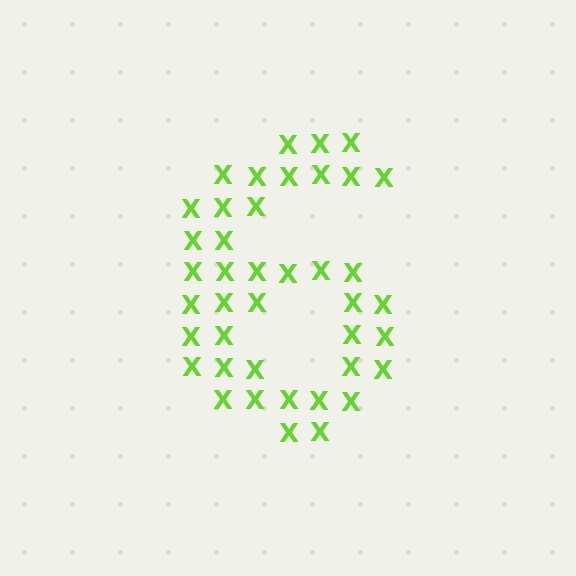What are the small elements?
The small elements are letter X's.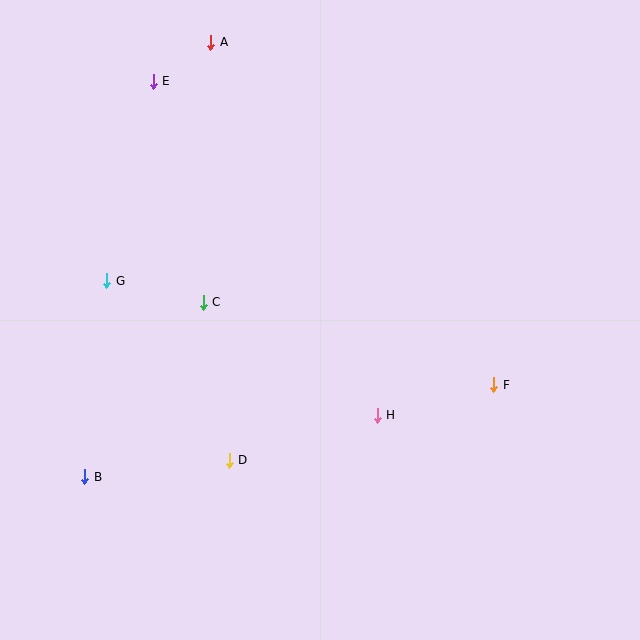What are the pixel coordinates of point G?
Point G is at (107, 281).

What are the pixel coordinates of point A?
Point A is at (211, 42).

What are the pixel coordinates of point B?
Point B is at (85, 477).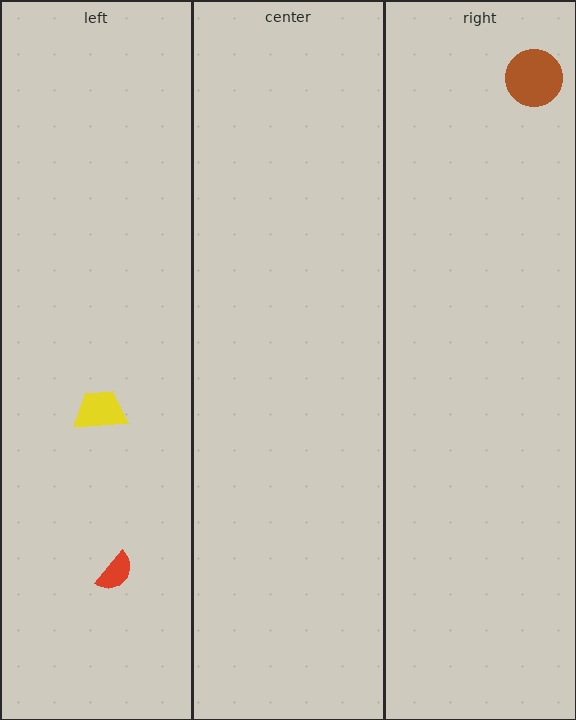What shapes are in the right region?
The brown circle.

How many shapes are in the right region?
1.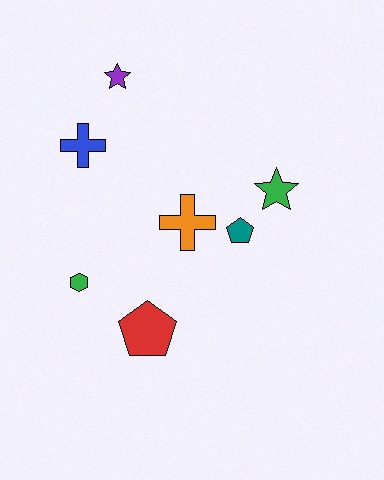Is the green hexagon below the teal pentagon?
Yes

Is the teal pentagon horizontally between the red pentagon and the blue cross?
No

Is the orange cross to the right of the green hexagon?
Yes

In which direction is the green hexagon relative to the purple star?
The green hexagon is below the purple star.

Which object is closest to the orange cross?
The teal pentagon is closest to the orange cross.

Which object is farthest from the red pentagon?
The purple star is farthest from the red pentagon.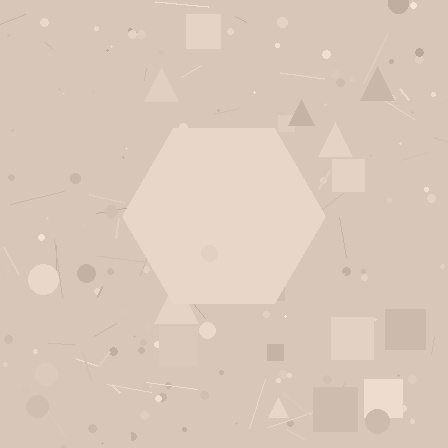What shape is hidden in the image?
A hexagon is hidden in the image.